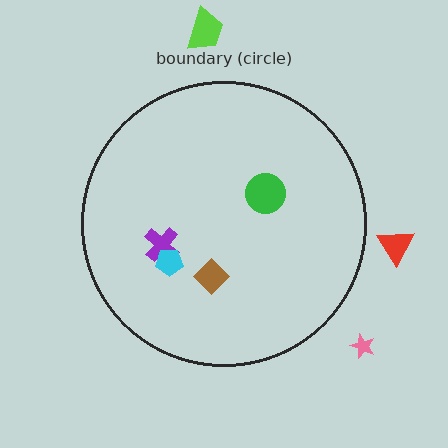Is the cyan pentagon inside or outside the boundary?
Inside.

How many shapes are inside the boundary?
4 inside, 3 outside.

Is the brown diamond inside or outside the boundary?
Inside.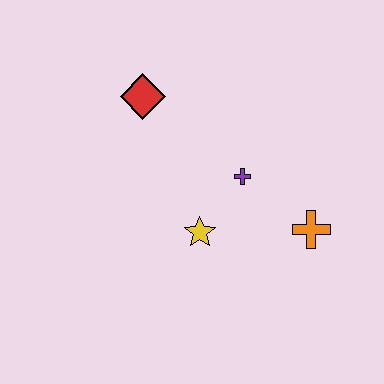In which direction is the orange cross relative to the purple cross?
The orange cross is to the right of the purple cross.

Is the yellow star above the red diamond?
No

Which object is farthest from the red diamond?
The orange cross is farthest from the red diamond.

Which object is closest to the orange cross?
The purple cross is closest to the orange cross.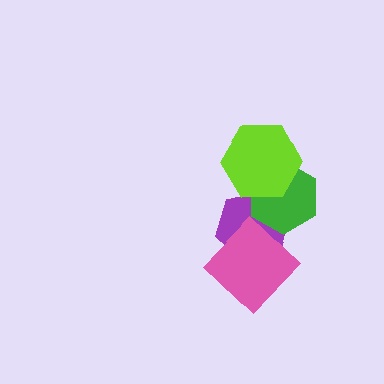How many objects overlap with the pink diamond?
2 objects overlap with the pink diamond.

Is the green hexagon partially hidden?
Yes, it is partially covered by another shape.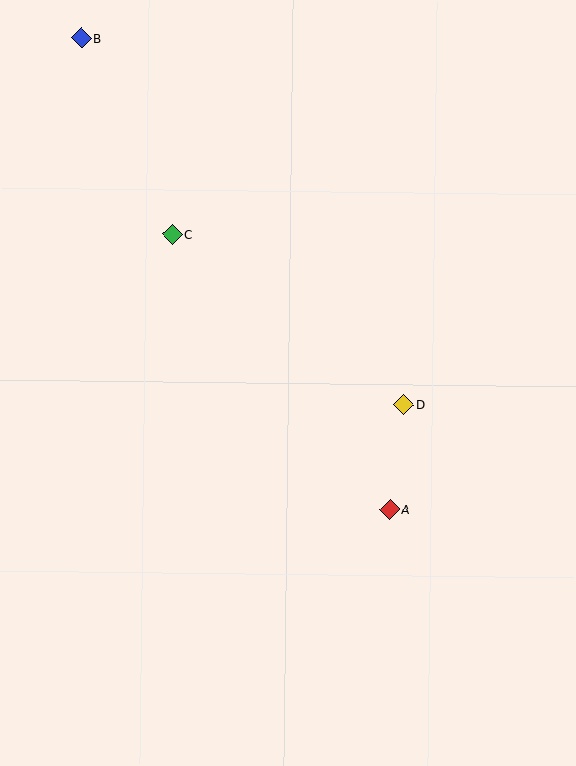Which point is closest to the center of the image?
Point D at (404, 405) is closest to the center.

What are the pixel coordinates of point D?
Point D is at (404, 405).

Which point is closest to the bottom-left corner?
Point A is closest to the bottom-left corner.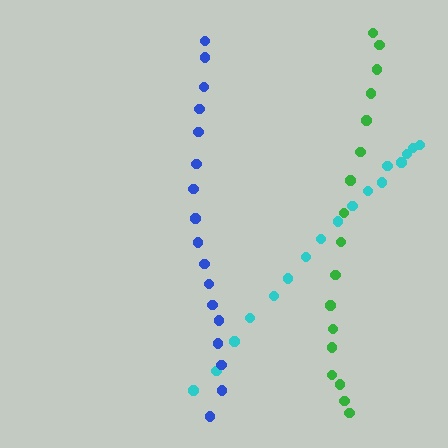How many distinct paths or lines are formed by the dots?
There are 3 distinct paths.